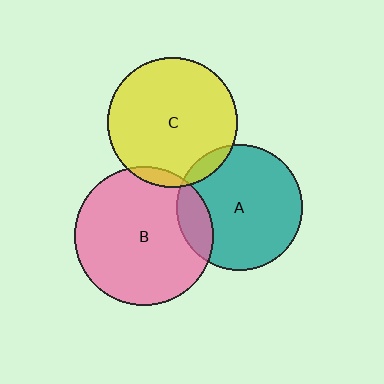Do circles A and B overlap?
Yes.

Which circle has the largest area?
Circle B (pink).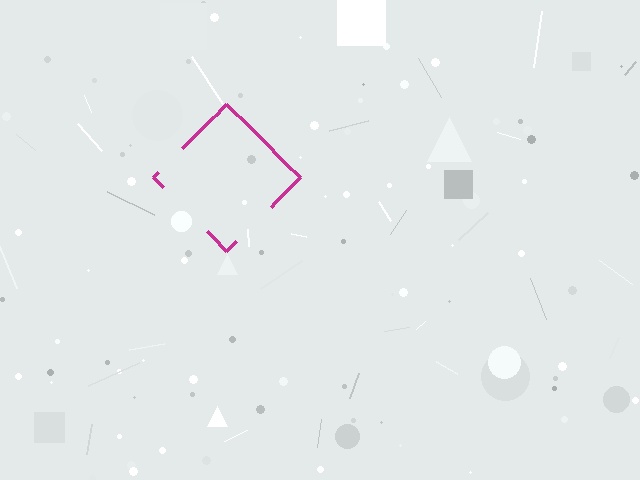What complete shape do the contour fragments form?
The contour fragments form a diamond.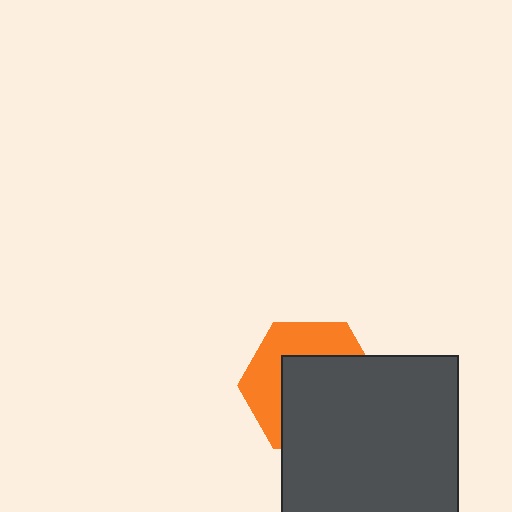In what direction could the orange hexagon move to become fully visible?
The orange hexagon could move toward the upper-left. That would shift it out from behind the dark gray square entirely.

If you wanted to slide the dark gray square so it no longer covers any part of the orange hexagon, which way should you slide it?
Slide it toward the lower-right — that is the most direct way to separate the two shapes.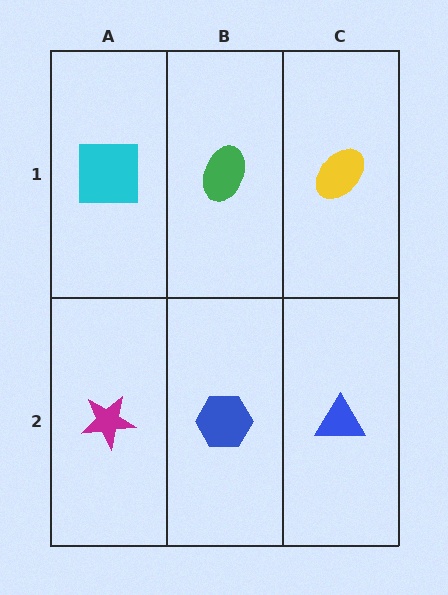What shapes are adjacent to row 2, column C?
A yellow ellipse (row 1, column C), a blue hexagon (row 2, column B).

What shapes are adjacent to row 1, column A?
A magenta star (row 2, column A), a green ellipse (row 1, column B).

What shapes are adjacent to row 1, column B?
A blue hexagon (row 2, column B), a cyan square (row 1, column A), a yellow ellipse (row 1, column C).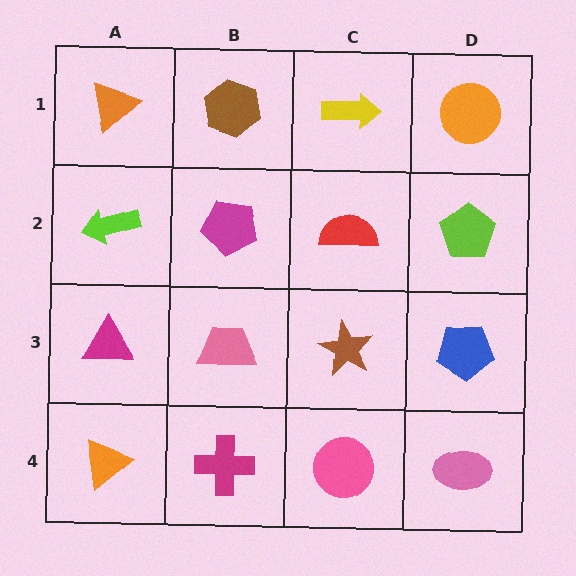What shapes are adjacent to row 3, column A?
A lime arrow (row 2, column A), an orange triangle (row 4, column A), a pink trapezoid (row 3, column B).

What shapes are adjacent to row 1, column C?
A red semicircle (row 2, column C), a brown hexagon (row 1, column B), an orange circle (row 1, column D).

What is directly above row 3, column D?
A lime pentagon.